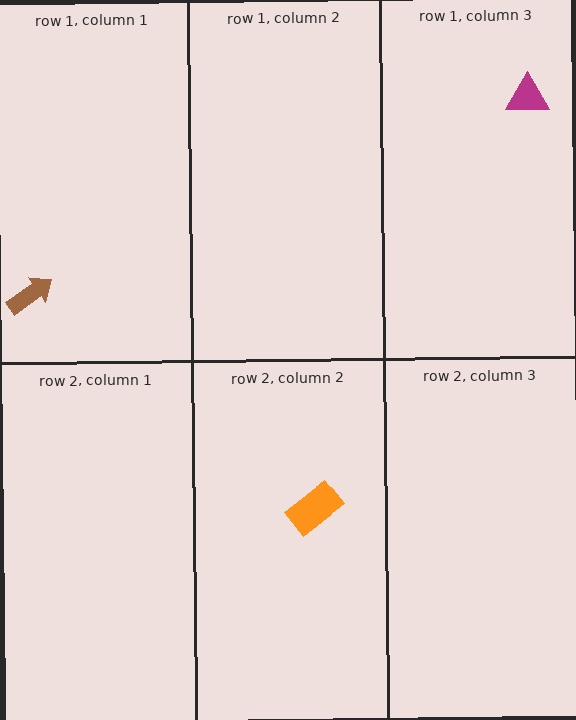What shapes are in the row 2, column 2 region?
The orange rectangle.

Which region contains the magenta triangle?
The row 1, column 3 region.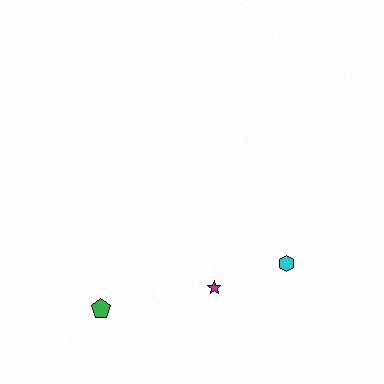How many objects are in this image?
There are 3 objects.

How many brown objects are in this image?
There are no brown objects.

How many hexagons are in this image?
There is 1 hexagon.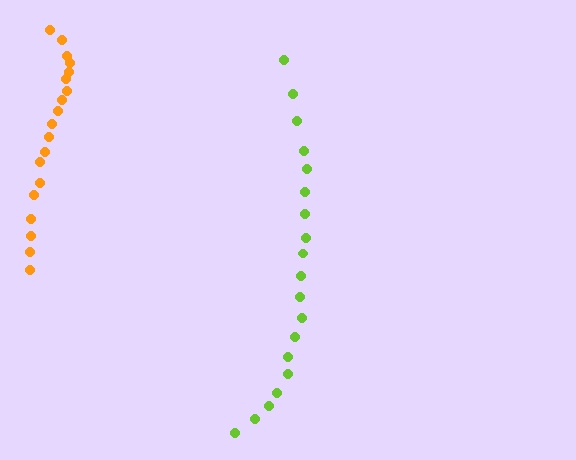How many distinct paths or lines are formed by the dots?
There are 2 distinct paths.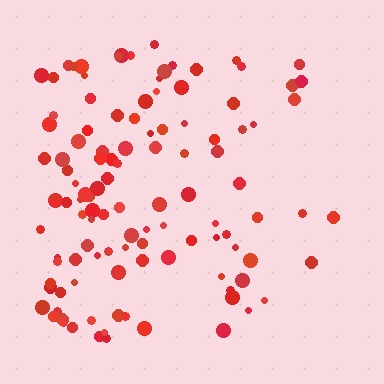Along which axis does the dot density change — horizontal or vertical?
Horizontal.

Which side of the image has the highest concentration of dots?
The left.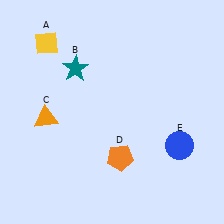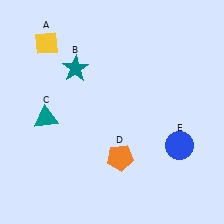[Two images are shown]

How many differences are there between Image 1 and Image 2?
There is 1 difference between the two images.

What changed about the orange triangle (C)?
In Image 1, C is orange. In Image 2, it changed to teal.